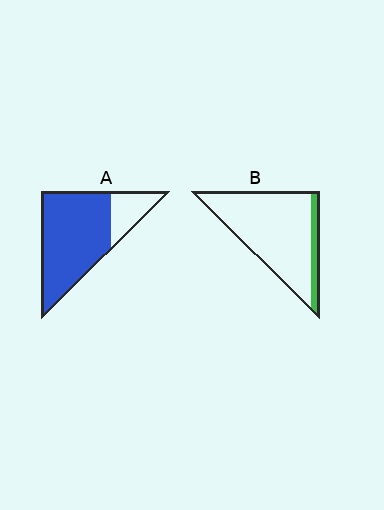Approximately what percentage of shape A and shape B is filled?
A is approximately 80% and B is approximately 15%.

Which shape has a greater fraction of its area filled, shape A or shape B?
Shape A.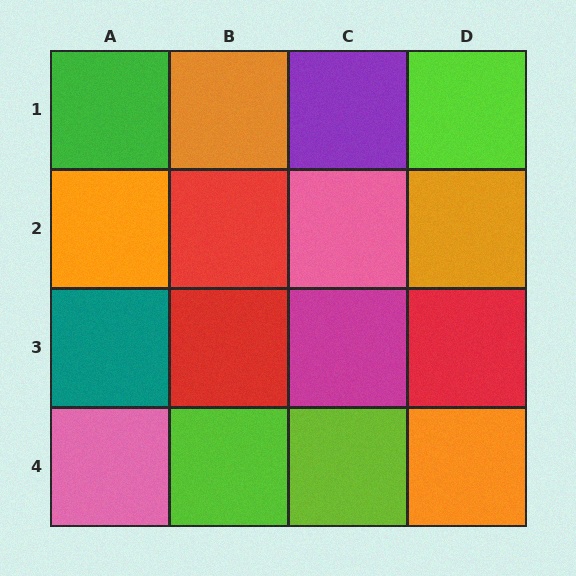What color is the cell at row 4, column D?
Orange.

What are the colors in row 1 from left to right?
Green, orange, purple, lime.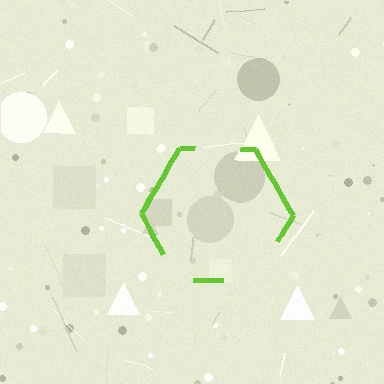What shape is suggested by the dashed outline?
The dashed outline suggests a hexagon.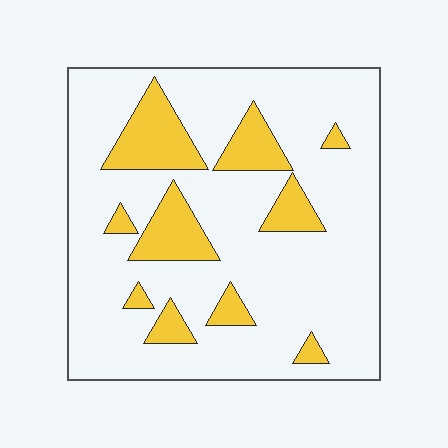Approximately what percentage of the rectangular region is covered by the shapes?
Approximately 20%.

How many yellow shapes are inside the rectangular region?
10.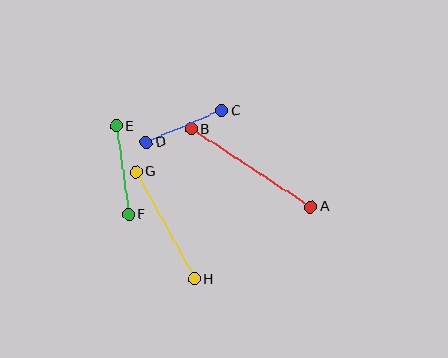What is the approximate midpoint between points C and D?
The midpoint is at approximately (184, 127) pixels.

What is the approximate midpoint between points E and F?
The midpoint is at approximately (122, 170) pixels.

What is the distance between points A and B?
The distance is approximately 142 pixels.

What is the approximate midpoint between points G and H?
The midpoint is at approximately (165, 225) pixels.